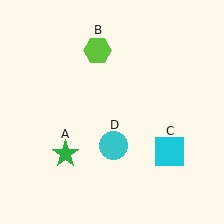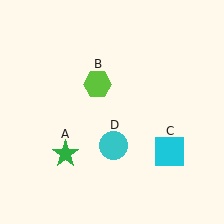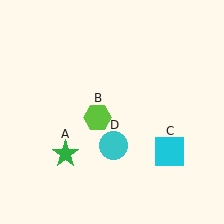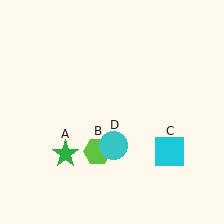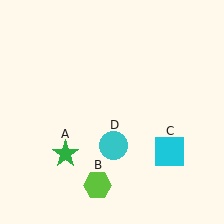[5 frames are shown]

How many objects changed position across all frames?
1 object changed position: lime hexagon (object B).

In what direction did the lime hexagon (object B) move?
The lime hexagon (object B) moved down.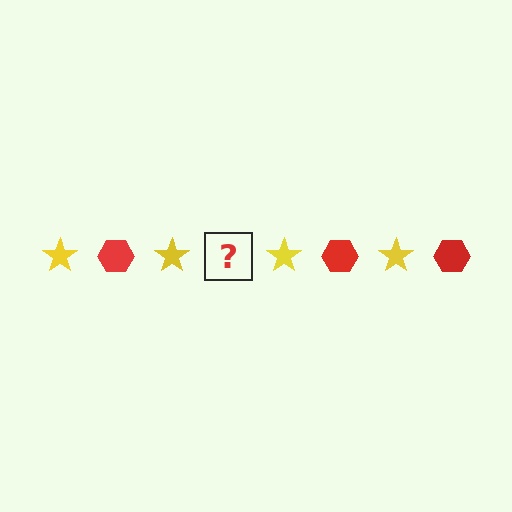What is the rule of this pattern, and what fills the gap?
The rule is that the pattern alternates between yellow star and red hexagon. The gap should be filled with a red hexagon.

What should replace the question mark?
The question mark should be replaced with a red hexagon.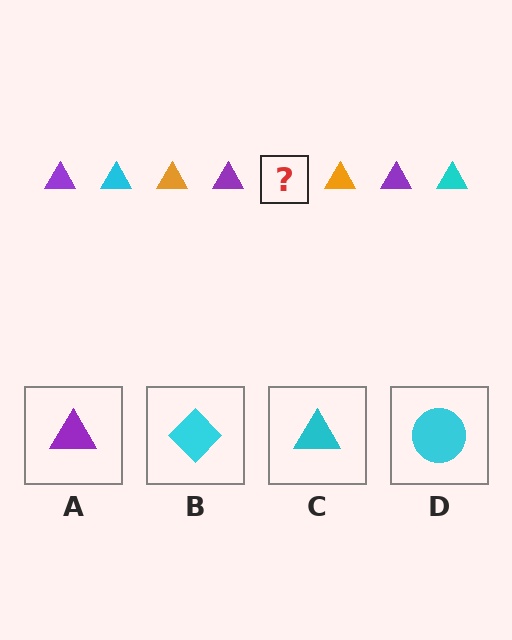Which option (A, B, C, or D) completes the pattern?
C.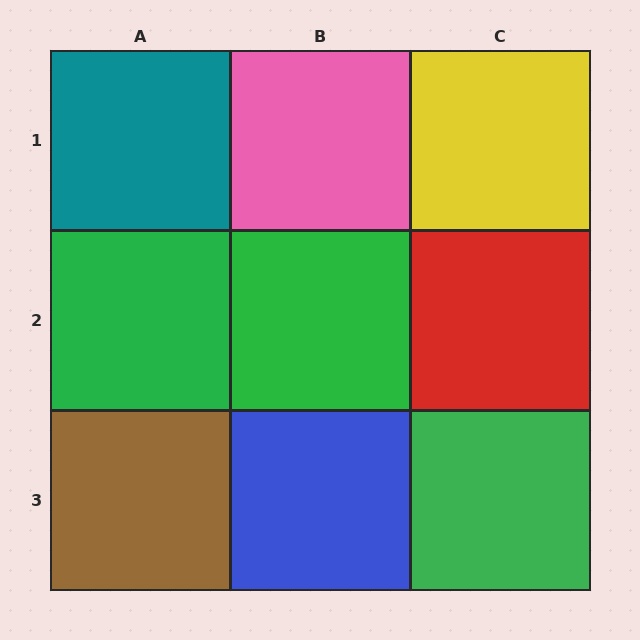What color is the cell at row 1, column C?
Yellow.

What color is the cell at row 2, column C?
Red.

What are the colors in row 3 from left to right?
Brown, blue, green.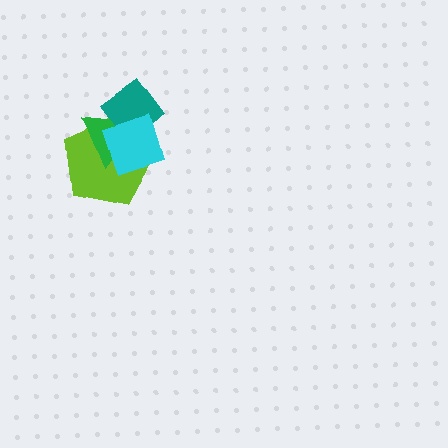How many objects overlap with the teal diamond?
3 objects overlap with the teal diamond.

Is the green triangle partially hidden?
Yes, it is partially covered by another shape.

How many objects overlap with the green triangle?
3 objects overlap with the green triangle.